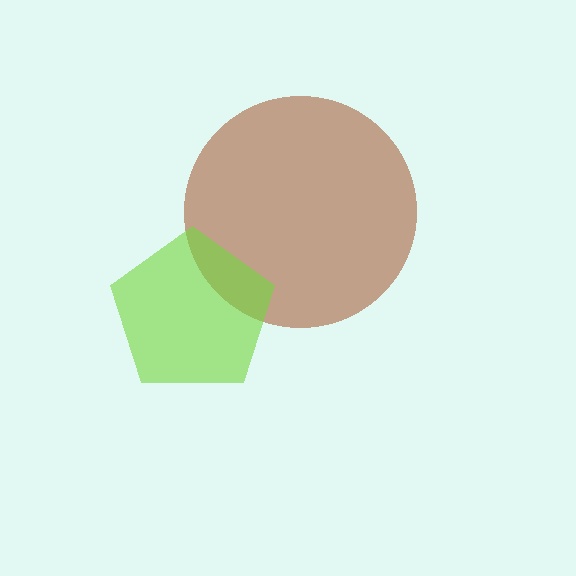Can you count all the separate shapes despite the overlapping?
Yes, there are 2 separate shapes.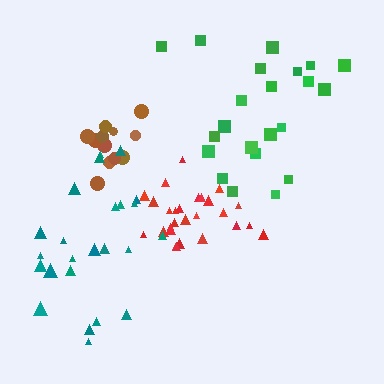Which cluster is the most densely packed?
Red.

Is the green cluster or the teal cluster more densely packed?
Green.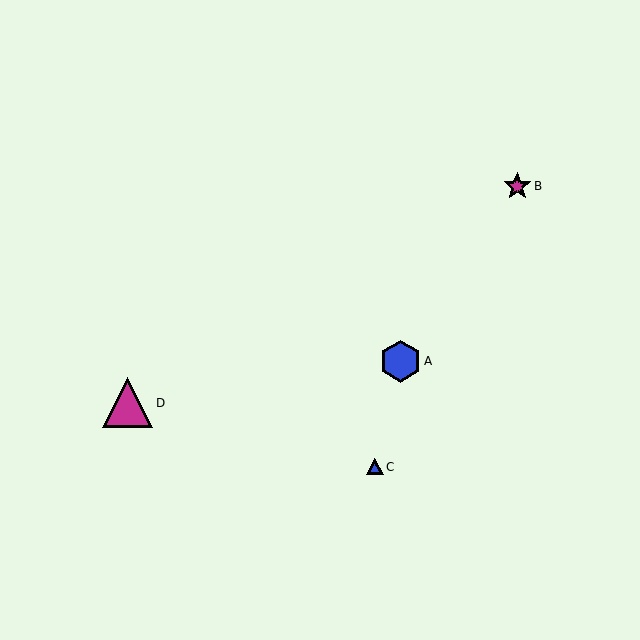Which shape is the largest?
The magenta triangle (labeled D) is the largest.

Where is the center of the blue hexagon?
The center of the blue hexagon is at (400, 361).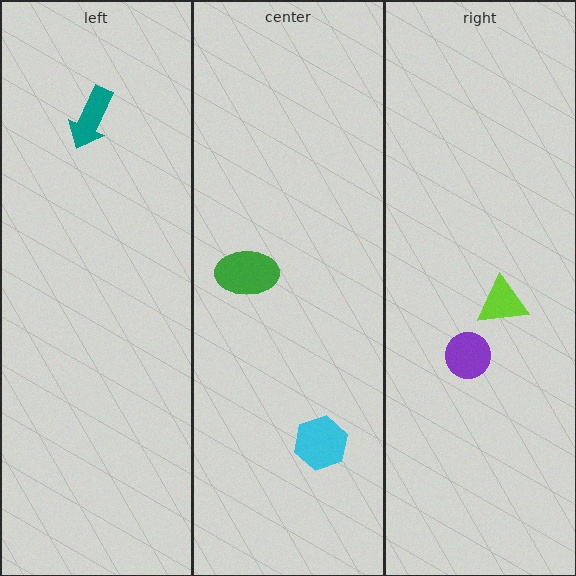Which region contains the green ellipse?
The center region.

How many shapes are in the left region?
1.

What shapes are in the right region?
The purple circle, the lime triangle.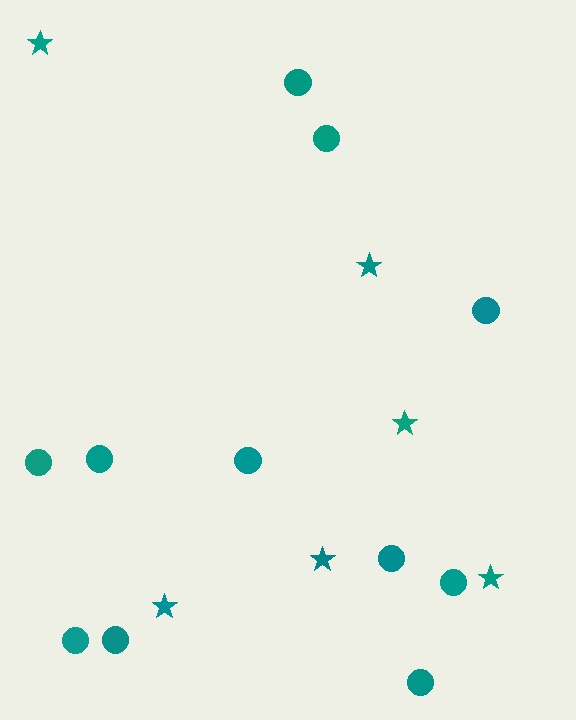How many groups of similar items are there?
There are 2 groups: one group of circles (11) and one group of stars (6).